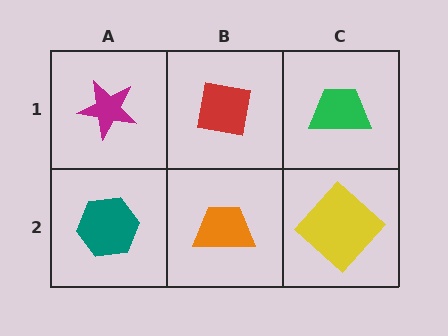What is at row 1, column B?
A red square.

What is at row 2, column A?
A teal hexagon.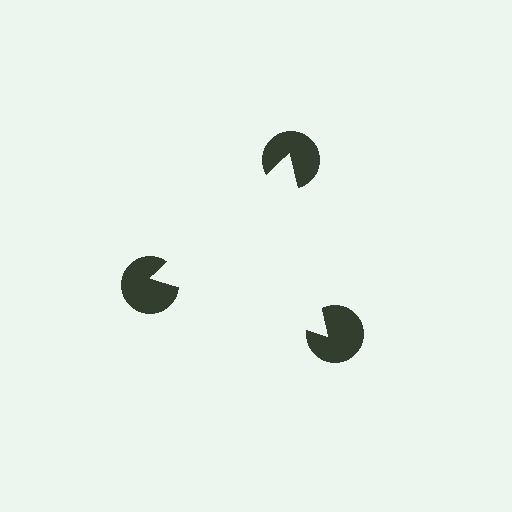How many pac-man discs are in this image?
There are 3 — one at each vertex of the illusory triangle.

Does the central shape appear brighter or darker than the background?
It typically appears slightly brighter than the background, even though no actual brightness change is drawn.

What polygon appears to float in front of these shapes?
An illusory triangle — its edges are inferred from the aligned wedge cuts in the pac-man discs, not physically drawn.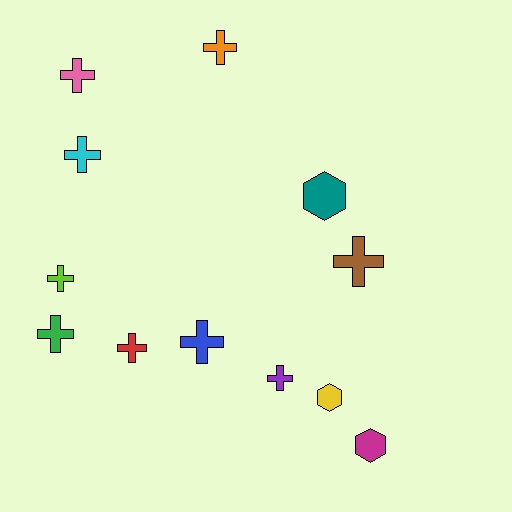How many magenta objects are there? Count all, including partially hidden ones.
There is 1 magenta object.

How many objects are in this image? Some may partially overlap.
There are 12 objects.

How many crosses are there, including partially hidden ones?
There are 9 crosses.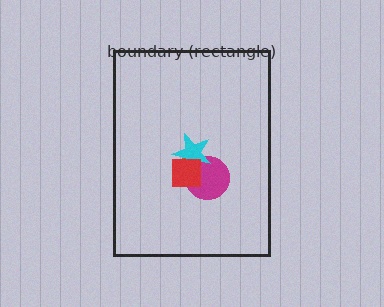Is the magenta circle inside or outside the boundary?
Inside.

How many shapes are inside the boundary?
4 inside, 0 outside.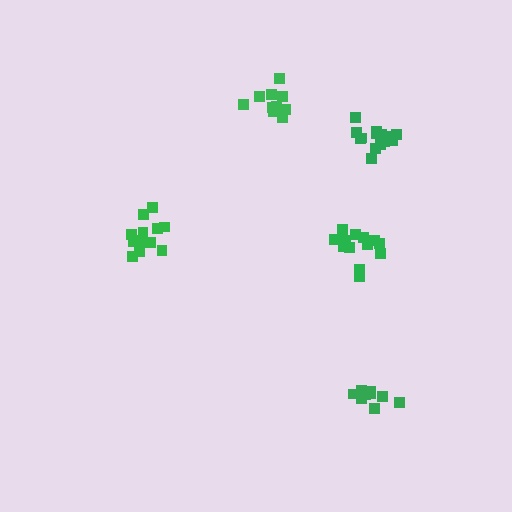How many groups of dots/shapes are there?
There are 5 groups.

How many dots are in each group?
Group 1: 14 dots, Group 2: 10 dots, Group 3: 13 dots, Group 4: 9 dots, Group 5: 14 dots (60 total).